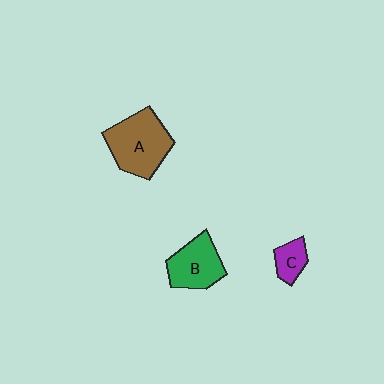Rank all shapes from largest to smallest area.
From largest to smallest: A (brown), B (green), C (purple).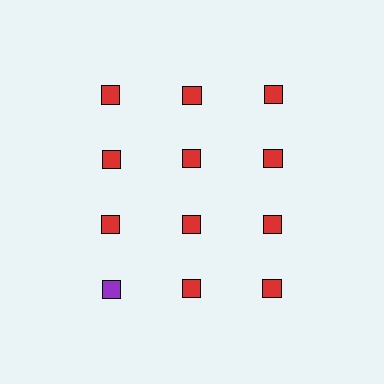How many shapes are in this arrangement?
There are 12 shapes arranged in a grid pattern.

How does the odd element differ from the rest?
It has a different color: purple instead of red.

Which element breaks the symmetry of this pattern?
The purple square in the fourth row, leftmost column breaks the symmetry. All other shapes are red squares.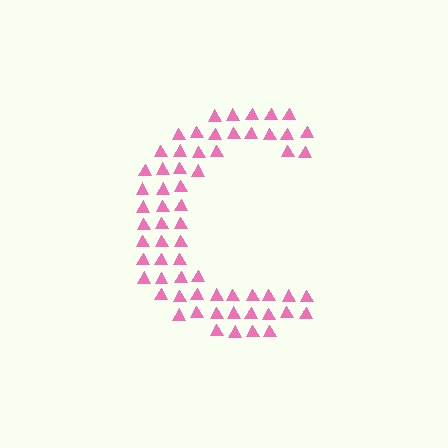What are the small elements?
The small elements are triangles.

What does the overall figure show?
The overall figure shows the letter C.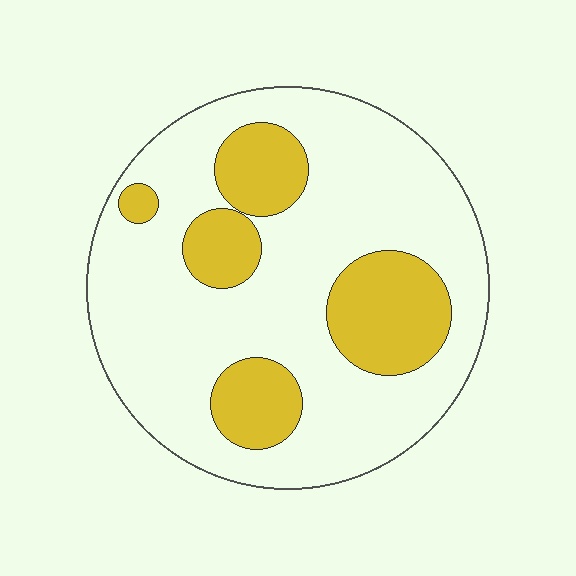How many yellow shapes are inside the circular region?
5.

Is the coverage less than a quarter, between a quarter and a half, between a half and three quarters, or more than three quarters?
Between a quarter and a half.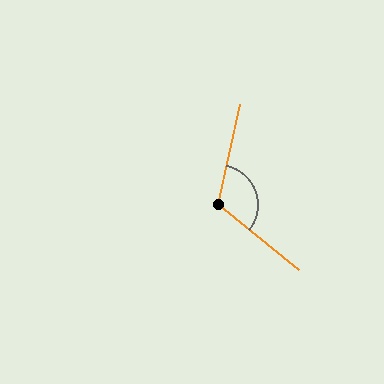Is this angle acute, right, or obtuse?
It is obtuse.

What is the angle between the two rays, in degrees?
Approximately 117 degrees.